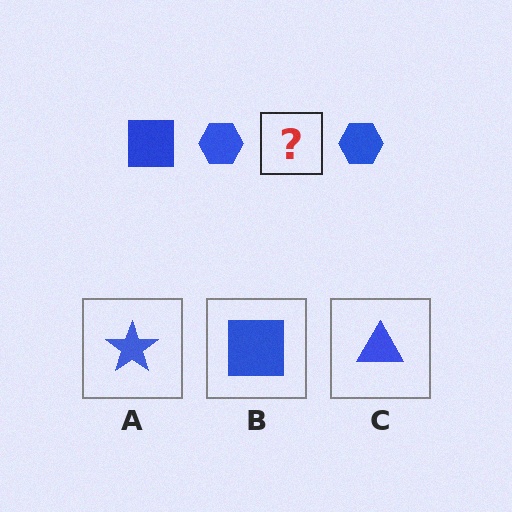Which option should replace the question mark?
Option B.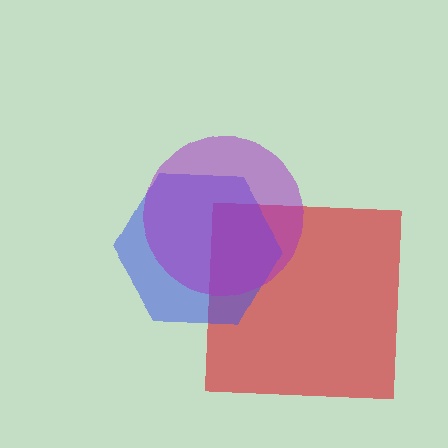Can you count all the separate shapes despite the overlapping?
Yes, there are 3 separate shapes.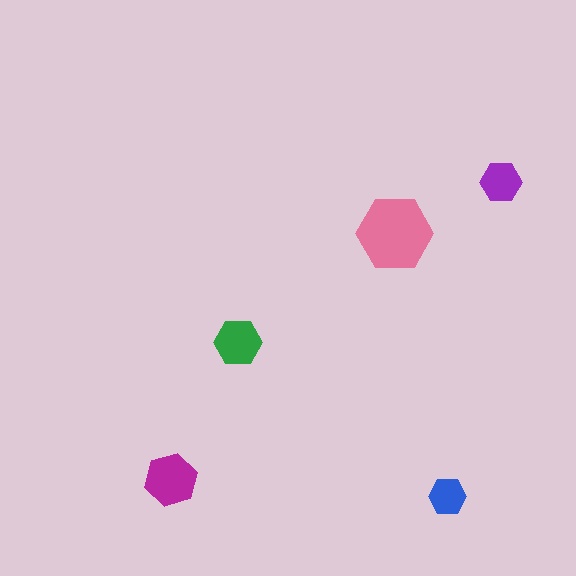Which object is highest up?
The purple hexagon is topmost.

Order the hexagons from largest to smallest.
the pink one, the magenta one, the green one, the purple one, the blue one.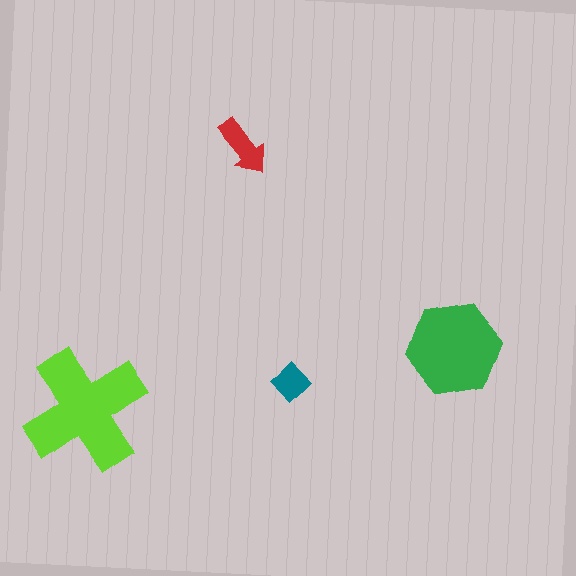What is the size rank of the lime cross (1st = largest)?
1st.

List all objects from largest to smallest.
The lime cross, the green hexagon, the red arrow, the teal diamond.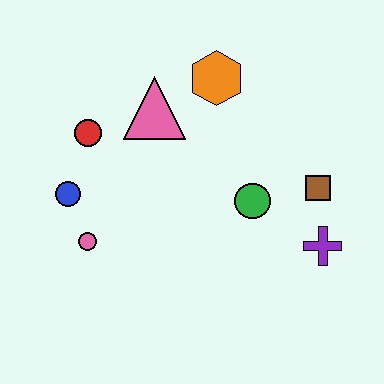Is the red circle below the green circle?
No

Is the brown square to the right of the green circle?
Yes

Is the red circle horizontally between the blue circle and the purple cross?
Yes